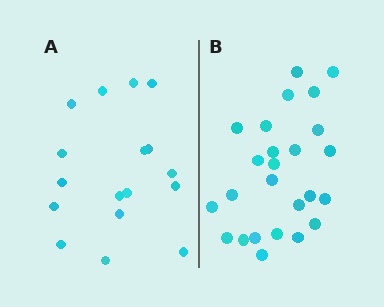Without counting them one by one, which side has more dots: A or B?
Region B (the right region) has more dots.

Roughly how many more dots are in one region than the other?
Region B has roughly 8 or so more dots than region A.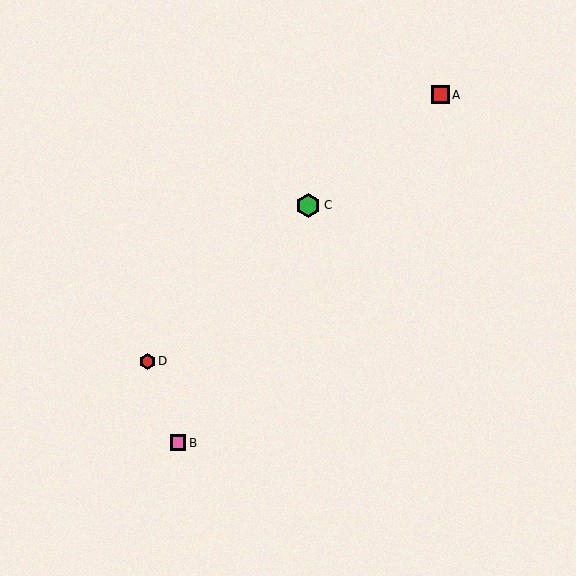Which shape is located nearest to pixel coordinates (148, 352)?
The red hexagon (labeled D) at (148, 361) is nearest to that location.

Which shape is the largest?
The green hexagon (labeled C) is the largest.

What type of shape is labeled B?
Shape B is a pink square.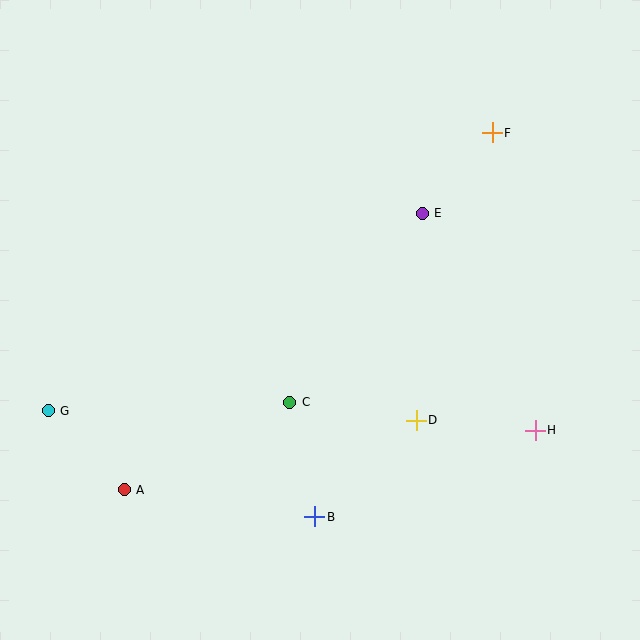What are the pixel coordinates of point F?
Point F is at (492, 133).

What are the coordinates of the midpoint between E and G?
The midpoint between E and G is at (235, 312).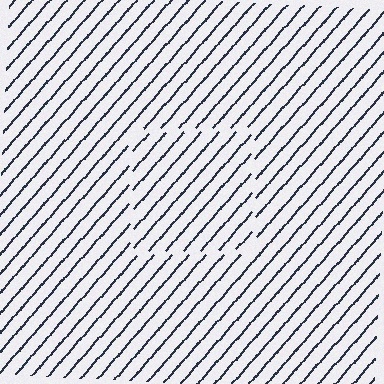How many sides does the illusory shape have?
4 sides — the line-ends trace a square.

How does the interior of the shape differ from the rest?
The interior of the shape contains the same grating, shifted by half a period — the contour is defined by the phase discontinuity where line-ends from the inner and outer gratings abut.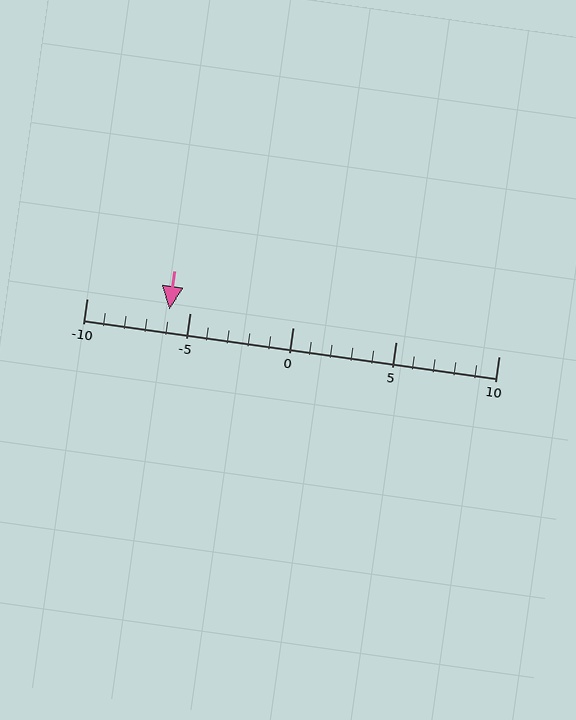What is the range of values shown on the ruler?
The ruler shows values from -10 to 10.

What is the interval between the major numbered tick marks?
The major tick marks are spaced 5 units apart.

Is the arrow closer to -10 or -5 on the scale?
The arrow is closer to -5.